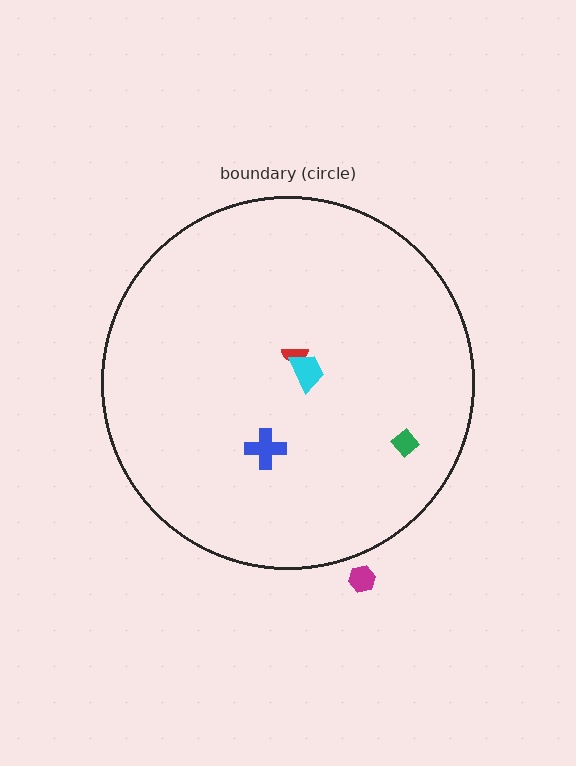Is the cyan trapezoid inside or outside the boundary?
Inside.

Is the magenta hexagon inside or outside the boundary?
Outside.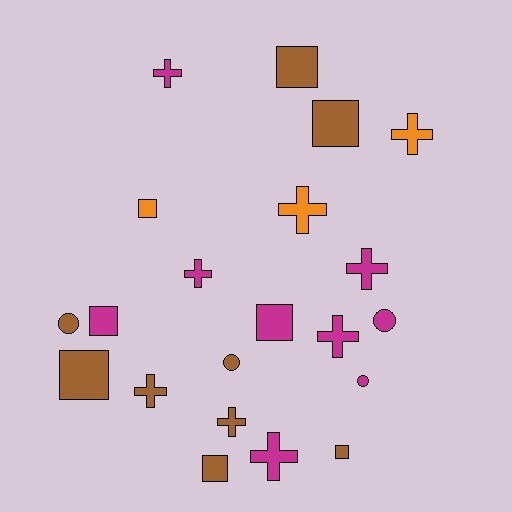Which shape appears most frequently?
Cross, with 9 objects.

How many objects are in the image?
There are 21 objects.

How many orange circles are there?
There are no orange circles.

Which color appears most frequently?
Magenta, with 9 objects.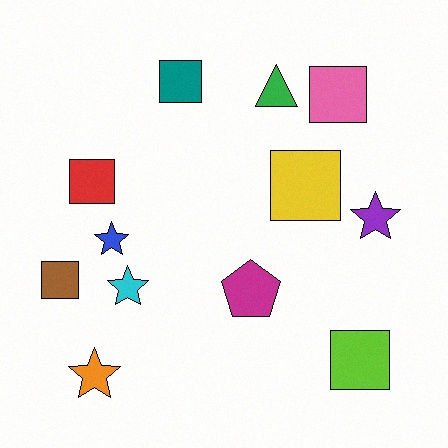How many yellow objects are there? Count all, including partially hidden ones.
There is 1 yellow object.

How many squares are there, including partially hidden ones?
There are 6 squares.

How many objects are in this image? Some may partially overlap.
There are 12 objects.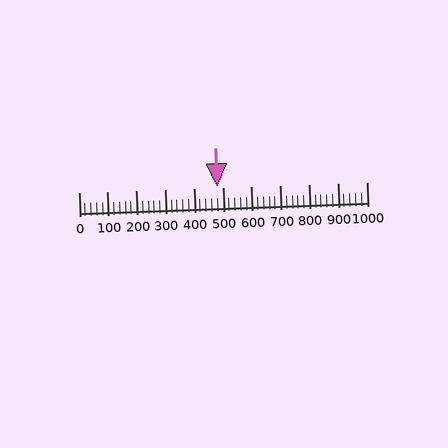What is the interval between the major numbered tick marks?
The major tick marks are spaced 100 units apart.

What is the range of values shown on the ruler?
The ruler shows values from 0 to 1000.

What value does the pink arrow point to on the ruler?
The pink arrow points to approximately 480.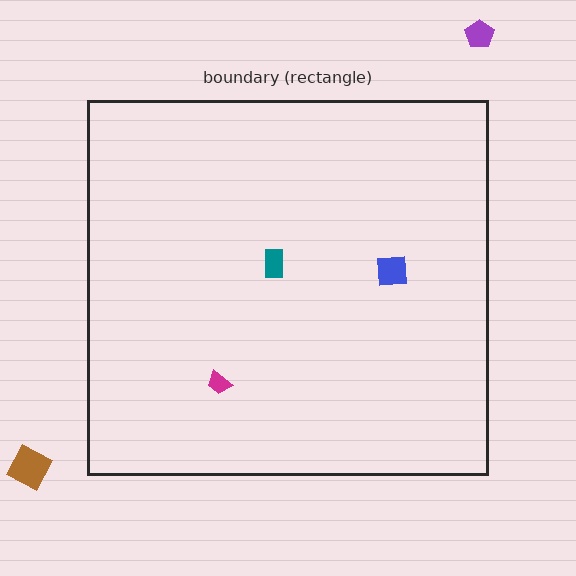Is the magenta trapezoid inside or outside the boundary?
Inside.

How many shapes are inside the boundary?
3 inside, 2 outside.